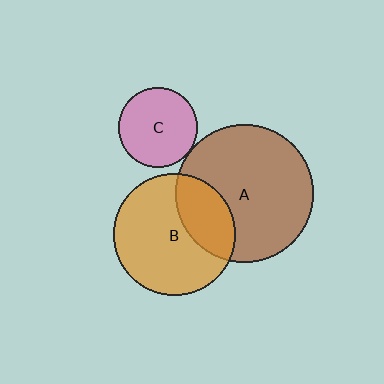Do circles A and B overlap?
Yes.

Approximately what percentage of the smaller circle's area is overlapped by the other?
Approximately 30%.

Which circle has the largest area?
Circle A (brown).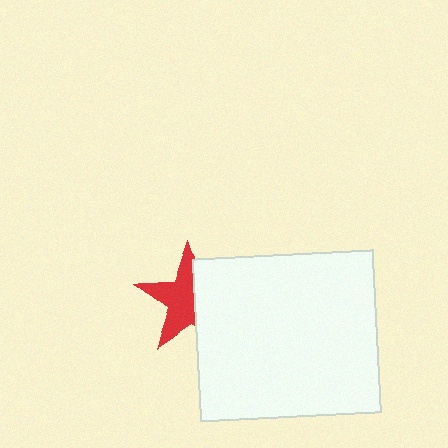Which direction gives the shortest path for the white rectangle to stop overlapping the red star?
Moving right gives the shortest separation.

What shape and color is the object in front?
The object in front is a white rectangle.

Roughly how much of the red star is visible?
About half of it is visible (roughly 56%).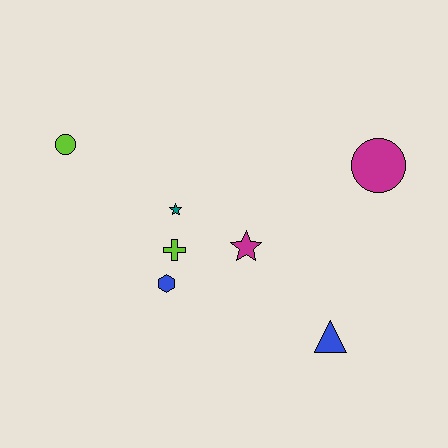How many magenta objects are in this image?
There are 2 magenta objects.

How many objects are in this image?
There are 7 objects.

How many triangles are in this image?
There is 1 triangle.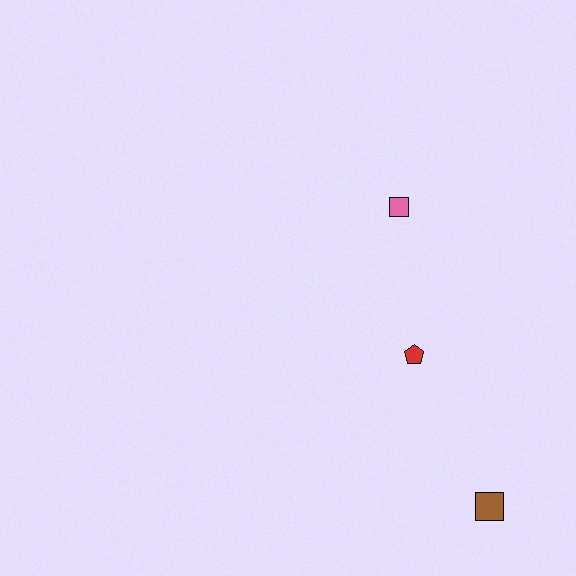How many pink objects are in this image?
There is 1 pink object.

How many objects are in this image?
There are 3 objects.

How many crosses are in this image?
There are no crosses.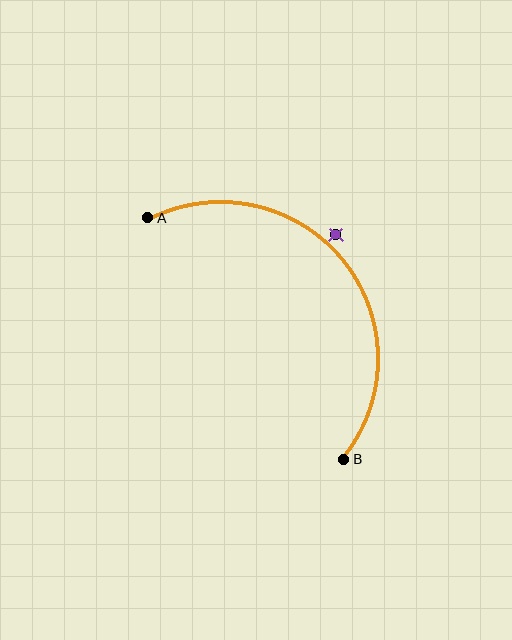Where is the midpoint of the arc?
The arc midpoint is the point on the curve farthest from the straight line joining A and B. It sits above and to the right of that line.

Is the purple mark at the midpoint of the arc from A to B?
No — the purple mark does not lie on the arc at all. It sits slightly outside the curve.